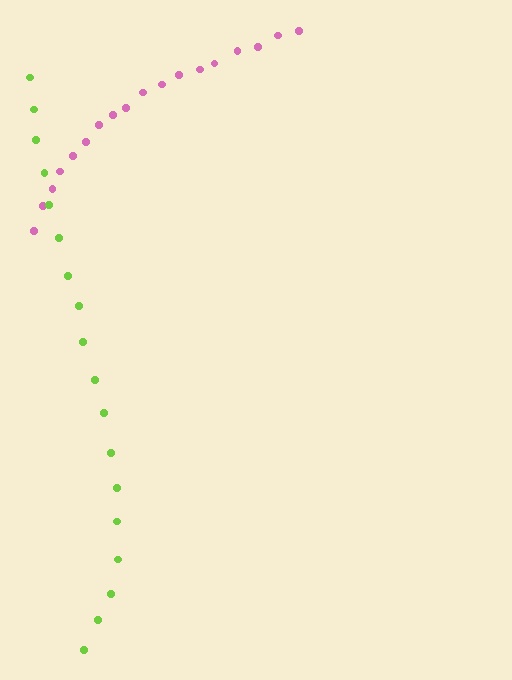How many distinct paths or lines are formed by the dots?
There are 2 distinct paths.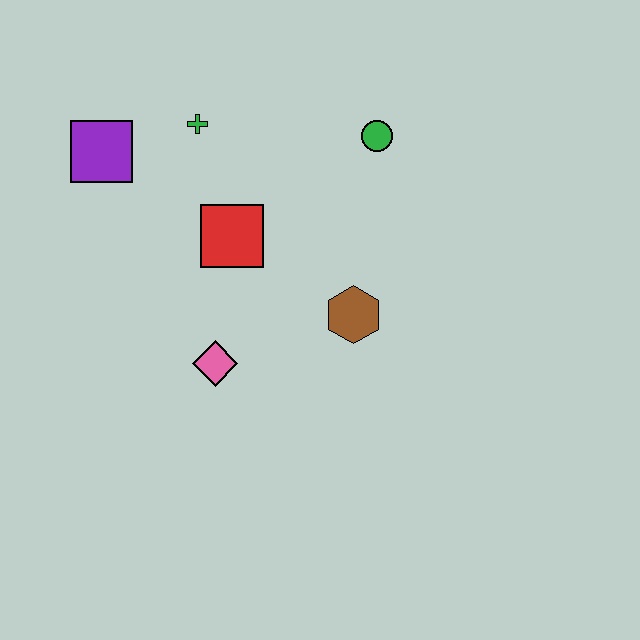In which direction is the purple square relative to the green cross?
The purple square is to the left of the green cross.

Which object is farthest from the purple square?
The brown hexagon is farthest from the purple square.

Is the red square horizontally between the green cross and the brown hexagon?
Yes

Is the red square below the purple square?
Yes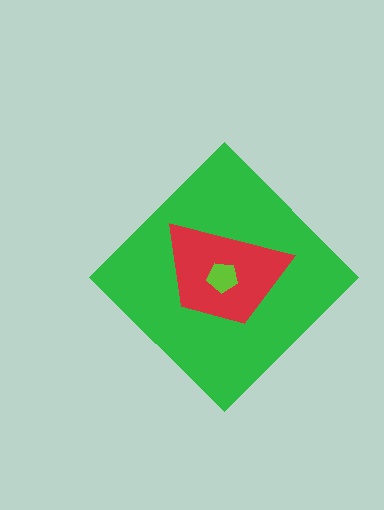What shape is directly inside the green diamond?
The red trapezoid.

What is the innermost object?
The lime pentagon.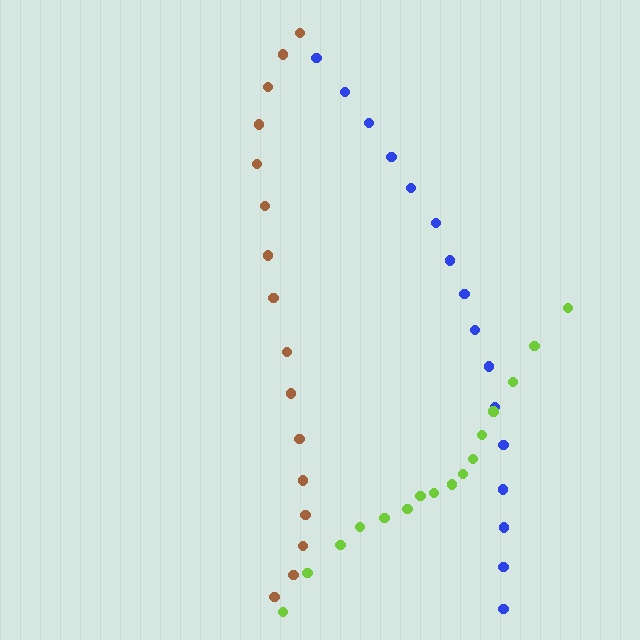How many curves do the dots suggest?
There are 3 distinct paths.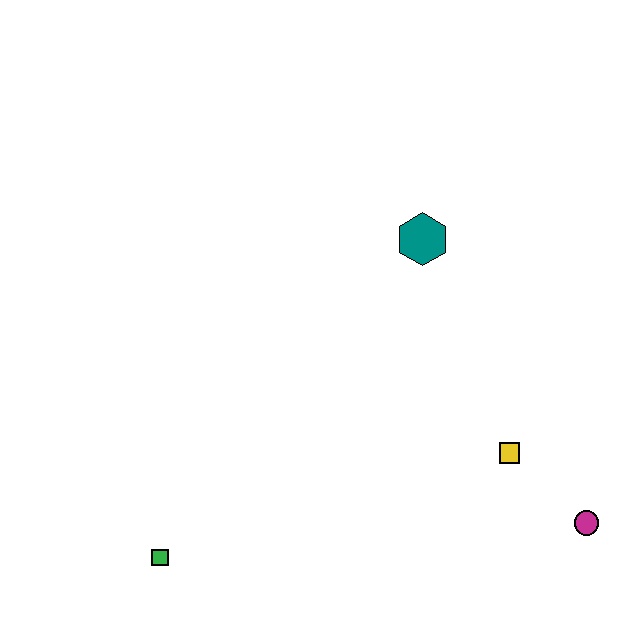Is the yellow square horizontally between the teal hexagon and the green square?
No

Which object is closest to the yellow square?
The magenta circle is closest to the yellow square.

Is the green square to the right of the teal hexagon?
No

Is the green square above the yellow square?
No